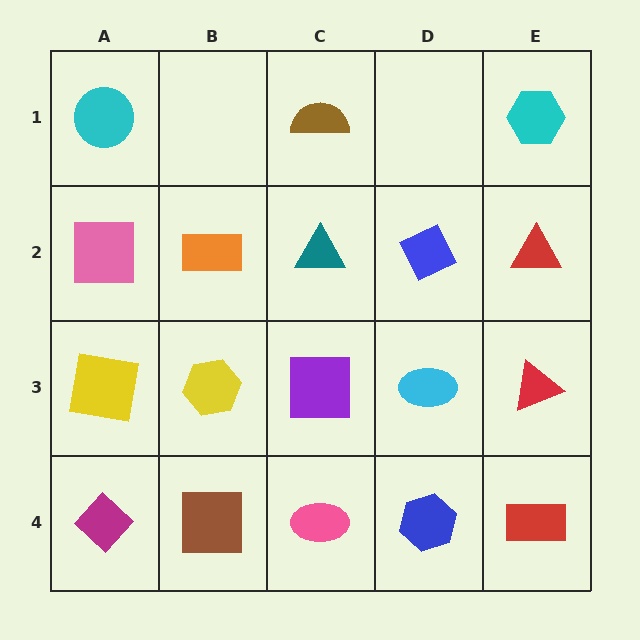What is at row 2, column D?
A blue diamond.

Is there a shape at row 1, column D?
No, that cell is empty.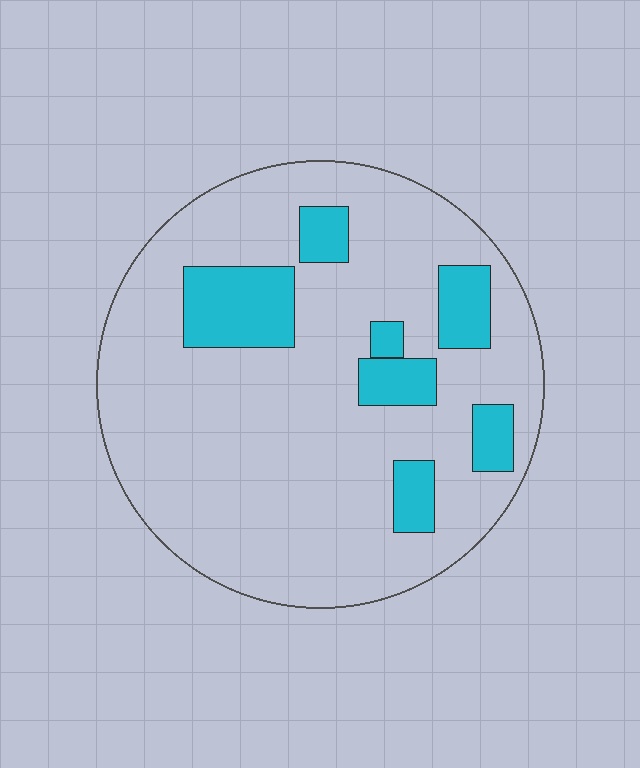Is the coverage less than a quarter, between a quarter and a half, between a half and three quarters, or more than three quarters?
Less than a quarter.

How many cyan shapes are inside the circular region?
7.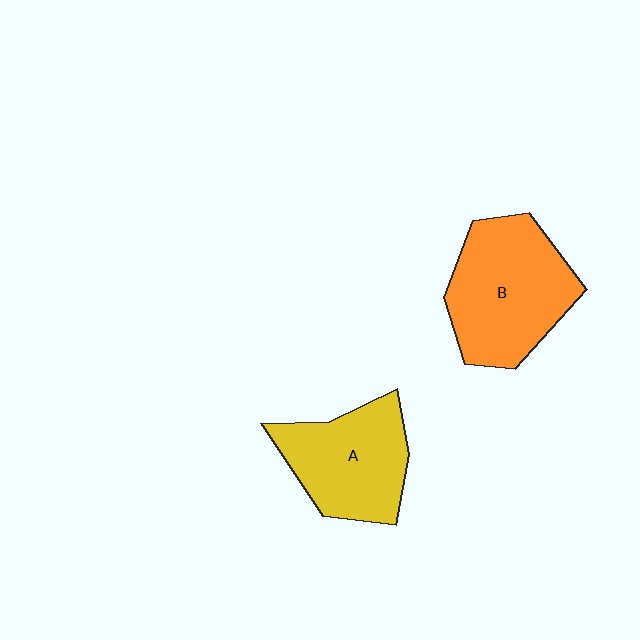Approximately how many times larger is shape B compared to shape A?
Approximately 1.2 times.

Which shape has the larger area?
Shape B (orange).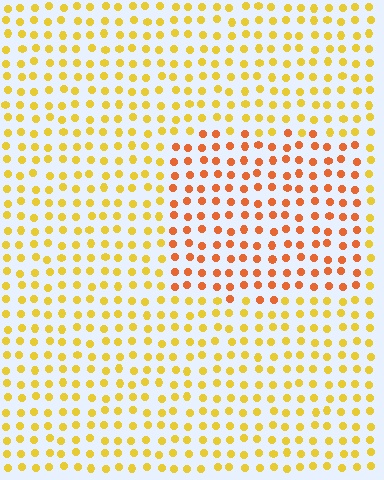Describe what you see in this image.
The image is filled with small yellow elements in a uniform arrangement. A rectangle-shaped region is visible where the elements are tinted to a slightly different hue, forming a subtle color boundary.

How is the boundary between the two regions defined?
The boundary is defined purely by a slight shift in hue (about 33 degrees). Spacing, size, and orientation are identical on both sides.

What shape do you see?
I see a rectangle.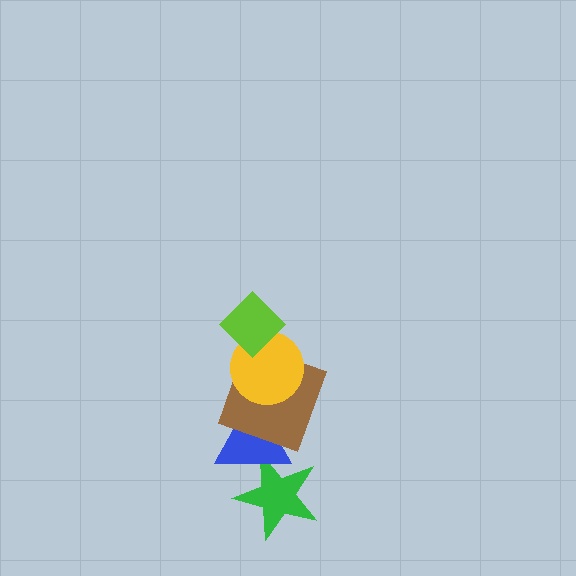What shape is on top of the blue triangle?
The brown square is on top of the blue triangle.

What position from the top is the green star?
The green star is 5th from the top.